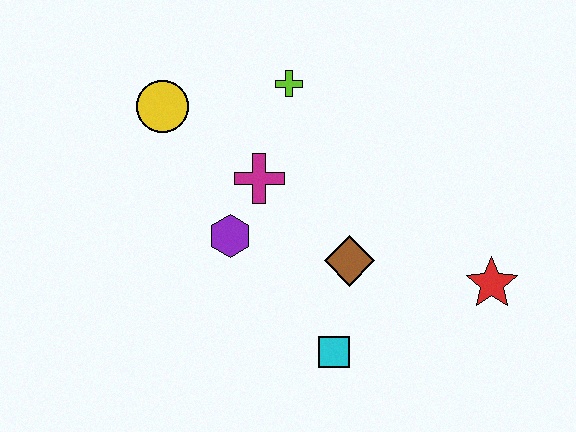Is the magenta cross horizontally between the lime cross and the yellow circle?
Yes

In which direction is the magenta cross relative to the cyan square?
The magenta cross is above the cyan square.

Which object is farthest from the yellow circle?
The red star is farthest from the yellow circle.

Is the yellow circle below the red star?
No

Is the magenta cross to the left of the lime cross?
Yes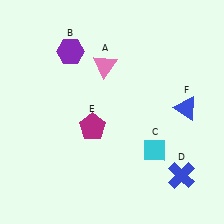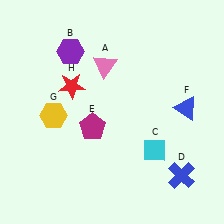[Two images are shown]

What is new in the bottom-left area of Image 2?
A yellow hexagon (G) was added in the bottom-left area of Image 2.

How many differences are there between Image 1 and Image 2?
There are 2 differences between the two images.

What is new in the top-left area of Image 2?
A red star (H) was added in the top-left area of Image 2.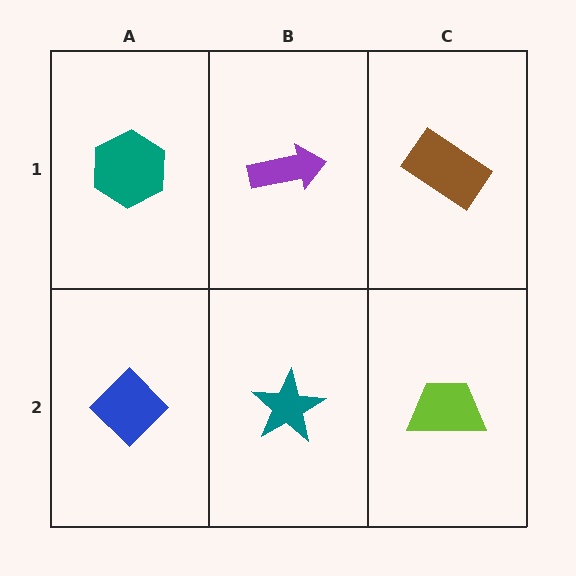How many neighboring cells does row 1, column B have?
3.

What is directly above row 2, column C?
A brown rectangle.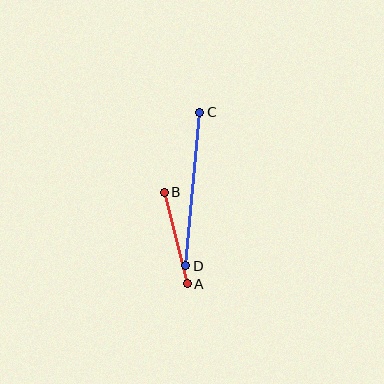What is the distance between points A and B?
The distance is approximately 94 pixels.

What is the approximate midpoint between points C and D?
The midpoint is at approximately (193, 189) pixels.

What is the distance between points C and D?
The distance is approximately 154 pixels.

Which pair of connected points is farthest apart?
Points C and D are farthest apart.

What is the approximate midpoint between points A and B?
The midpoint is at approximately (176, 238) pixels.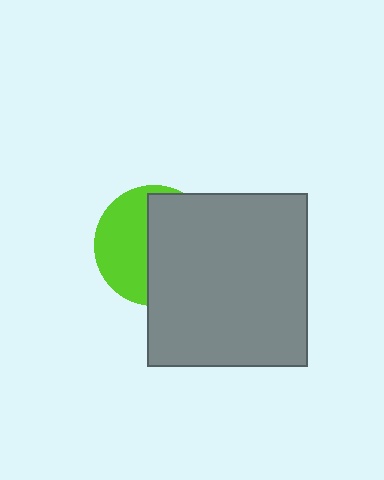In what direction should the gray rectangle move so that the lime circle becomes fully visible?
The gray rectangle should move right. That is the shortest direction to clear the overlap and leave the lime circle fully visible.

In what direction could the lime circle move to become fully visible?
The lime circle could move left. That would shift it out from behind the gray rectangle entirely.